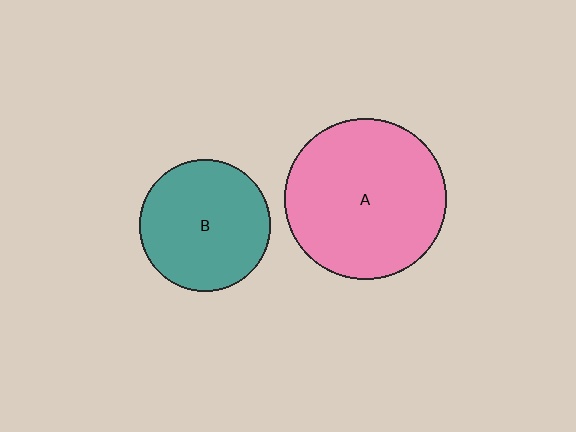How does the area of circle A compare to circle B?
Approximately 1.5 times.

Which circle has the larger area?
Circle A (pink).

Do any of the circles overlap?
No, none of the circles overlap.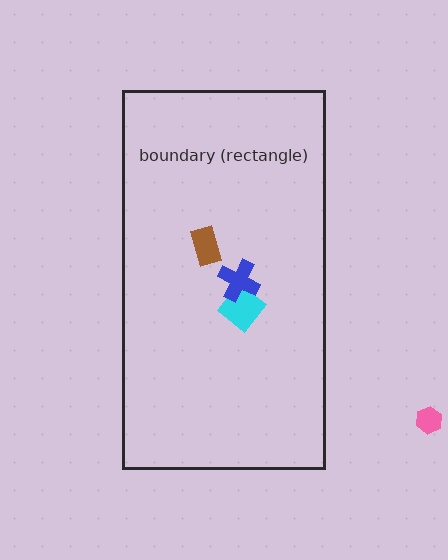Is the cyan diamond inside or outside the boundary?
Inside.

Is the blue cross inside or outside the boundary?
Inside.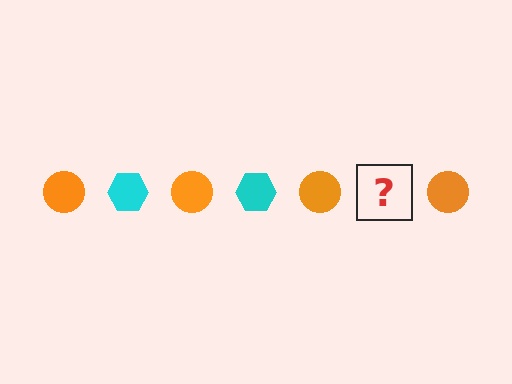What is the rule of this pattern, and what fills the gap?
The rule is that the pattern alternates between orange circle and cyan hexagon. The gap should be filled with a cyan hexagon.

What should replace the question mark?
The question mark should be replaced with a cyan hexagon.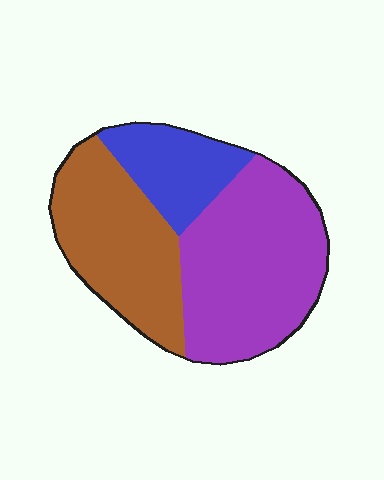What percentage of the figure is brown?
Brown covers about 35% of the figure.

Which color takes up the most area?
Purple, at roughly 45%.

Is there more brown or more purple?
Purple.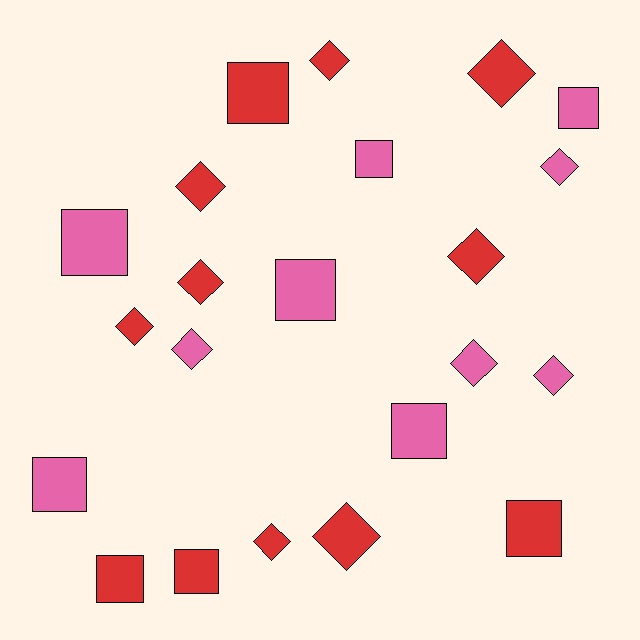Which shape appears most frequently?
Diamond, with 12 objects.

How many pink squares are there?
There are 6 pink squares.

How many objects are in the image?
There are 22 objects.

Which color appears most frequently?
Red, with 12 objects.